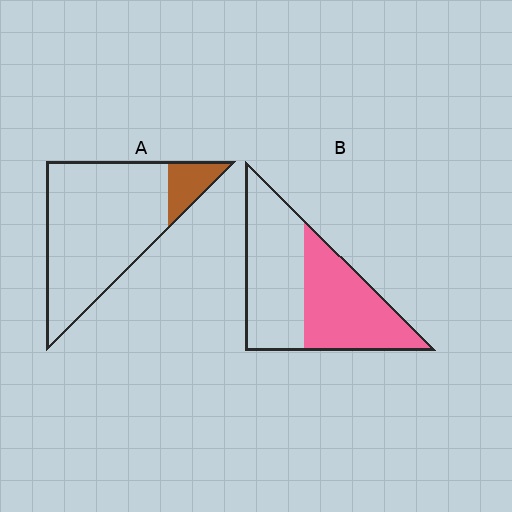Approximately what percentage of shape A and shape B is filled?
A is approximately 15% and B is approximately 50%.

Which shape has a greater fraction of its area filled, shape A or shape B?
Shape B.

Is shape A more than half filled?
No.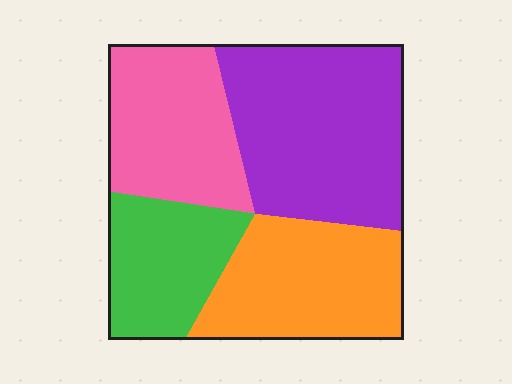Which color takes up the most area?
Purple, at roughly 35%.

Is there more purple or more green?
Purple.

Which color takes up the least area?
Green, at roughly 20%.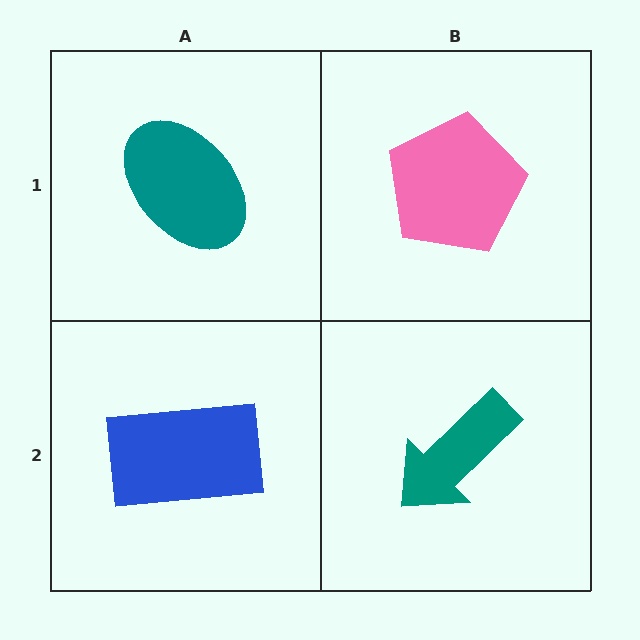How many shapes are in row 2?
2 shapes.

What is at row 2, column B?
A teal arrow.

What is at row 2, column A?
A blue rectangle.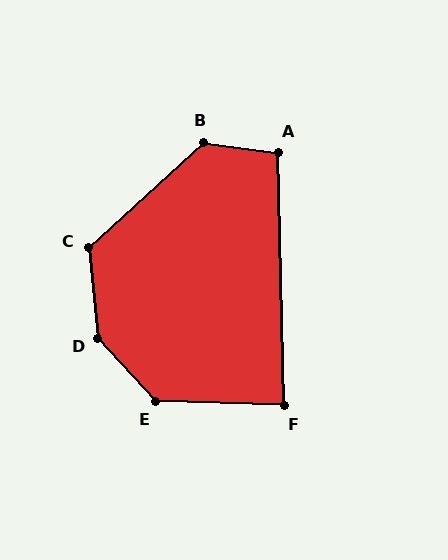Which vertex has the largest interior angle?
D, at approximately 143 degrees.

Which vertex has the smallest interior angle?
F, at approximately 87 degrees.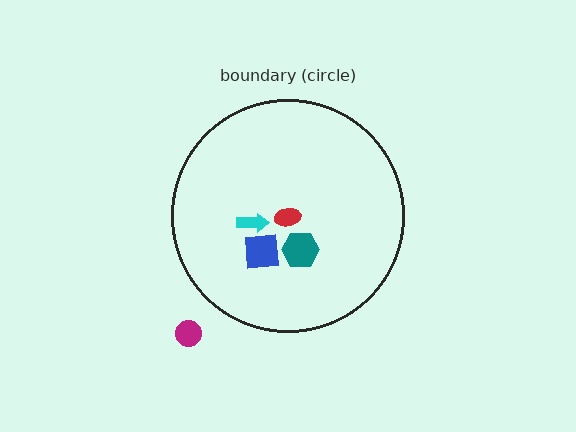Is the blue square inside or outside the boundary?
Inside.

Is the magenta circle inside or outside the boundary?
Outside.